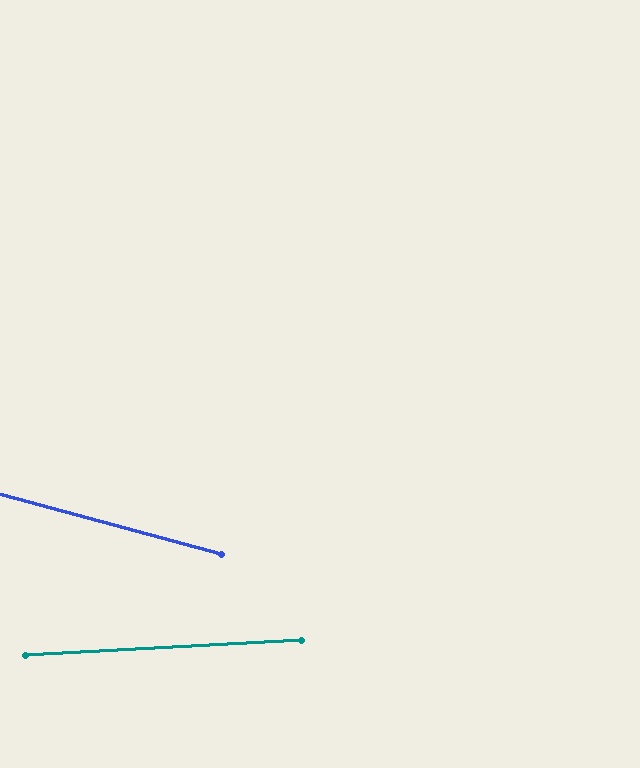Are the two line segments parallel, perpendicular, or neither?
Neither parallel nor perpendicular — they differ by about 18°.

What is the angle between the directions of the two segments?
Approximately 18 degrees.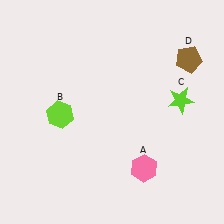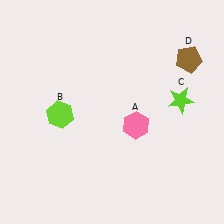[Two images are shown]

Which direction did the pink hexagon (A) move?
The pink hexagon (A) moved up.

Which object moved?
The pink hexagon (A) moved up.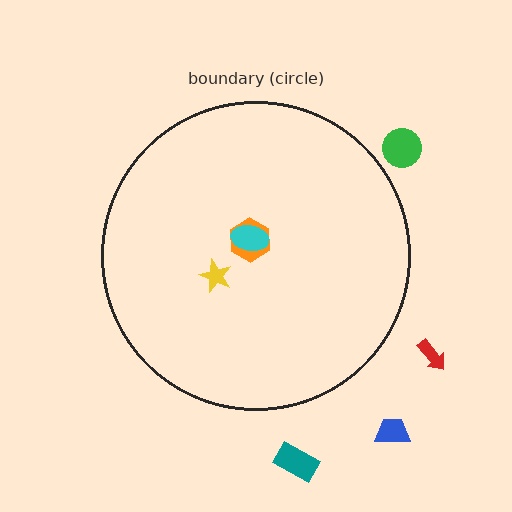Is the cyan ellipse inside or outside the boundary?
Inside.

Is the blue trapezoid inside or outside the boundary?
Outside.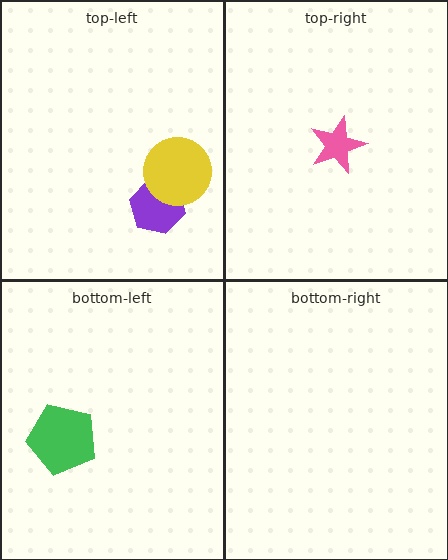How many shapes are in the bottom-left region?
1.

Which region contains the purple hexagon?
The top-left region.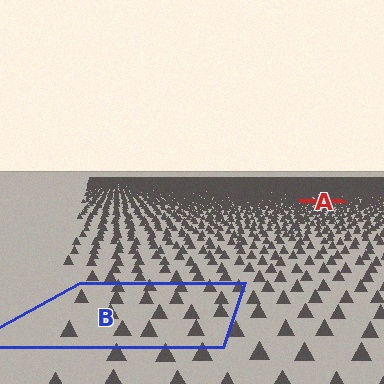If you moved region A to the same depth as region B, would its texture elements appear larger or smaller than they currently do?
They would appear larger. At a closer depth, the same texture elements are projected at a bigger on-screen size.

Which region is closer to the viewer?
Region B is closer. The texture elements there are larger and more spread out.